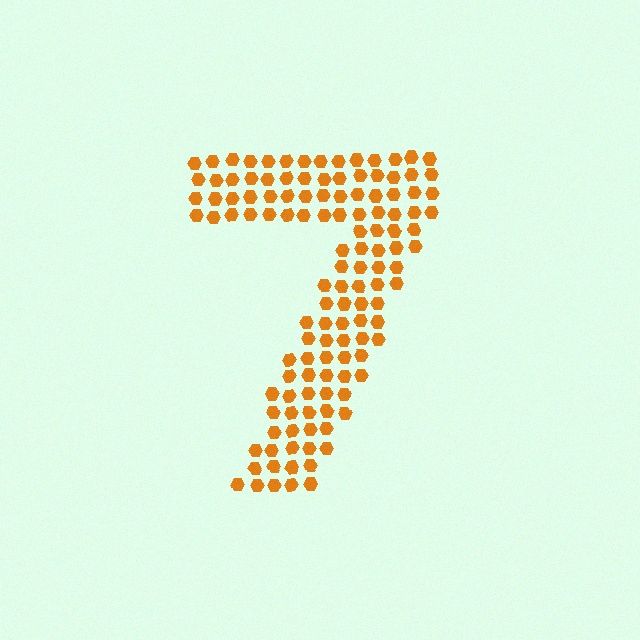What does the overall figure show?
The overall figure shows the digit 7.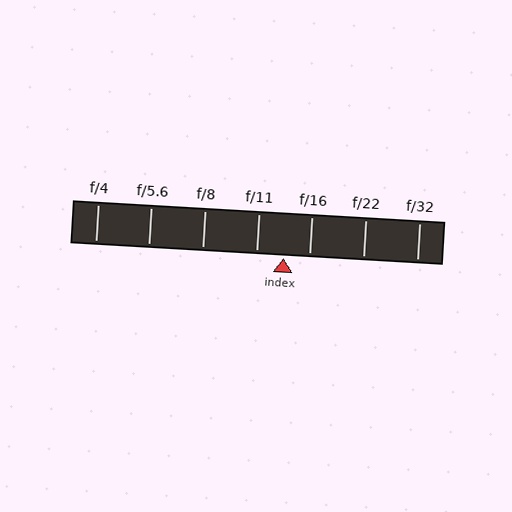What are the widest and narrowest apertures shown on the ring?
The widest aperture shown is f/4 and the narrowest is f/32.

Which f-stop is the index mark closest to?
The index mark is closest to f/16.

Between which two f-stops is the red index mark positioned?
The index mark is between f/11 and f/16.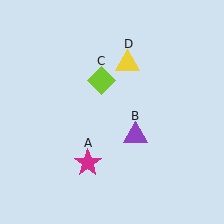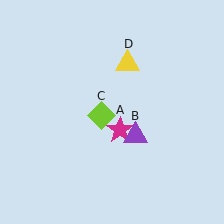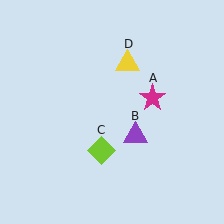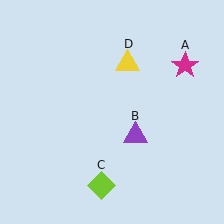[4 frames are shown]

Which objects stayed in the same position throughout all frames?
Purple triangle (object B) and yellow triangle (object D) remained stationary.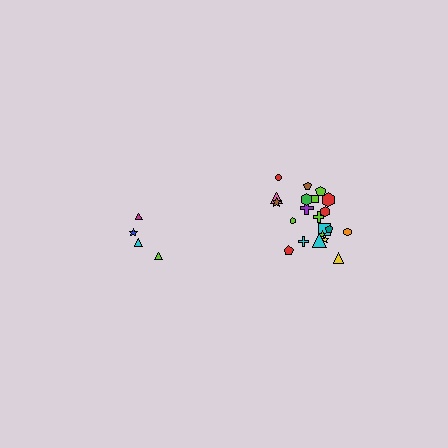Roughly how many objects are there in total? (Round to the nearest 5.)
Roughly 25 objects in total.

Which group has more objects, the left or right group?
The right group.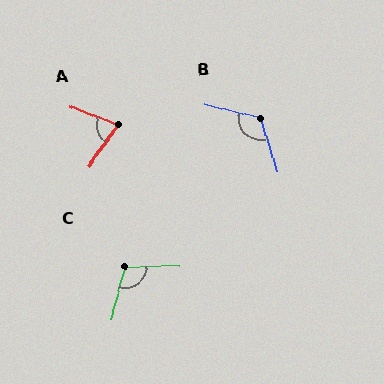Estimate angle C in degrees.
Approximately 106 degrees.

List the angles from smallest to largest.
A (75°), C (106°), B (122°).